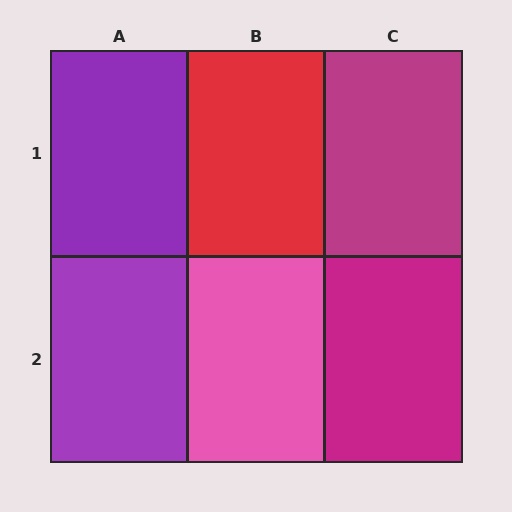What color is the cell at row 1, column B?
Red.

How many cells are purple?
2 cells are purple.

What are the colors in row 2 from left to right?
Purple, pink, magenta.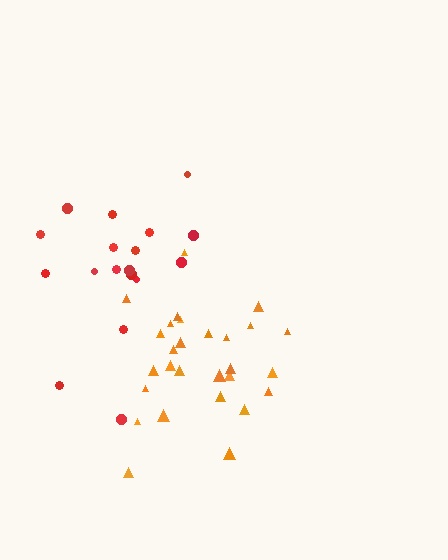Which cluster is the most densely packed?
Orange.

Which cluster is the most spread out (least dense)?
Red.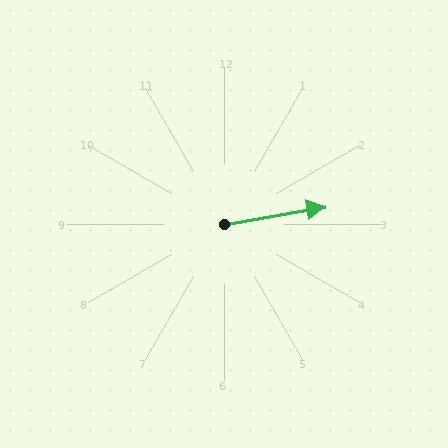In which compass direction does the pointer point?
East.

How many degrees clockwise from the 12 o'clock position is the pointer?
Approximately 80 degrees.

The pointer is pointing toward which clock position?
Roughly 3 o'clock.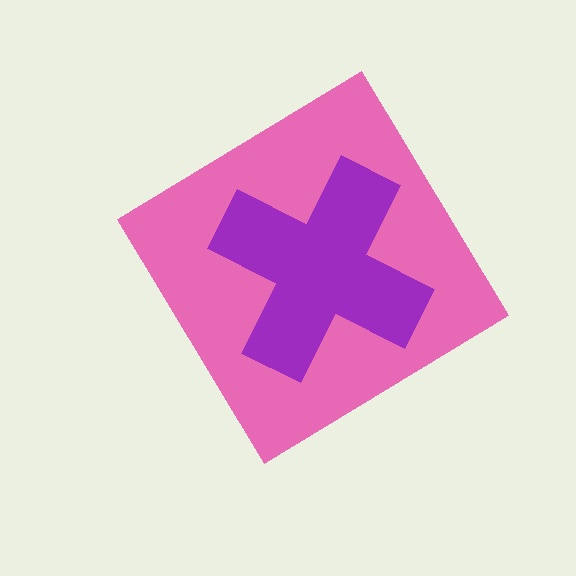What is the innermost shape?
The purple cross.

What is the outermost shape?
The pink diamond.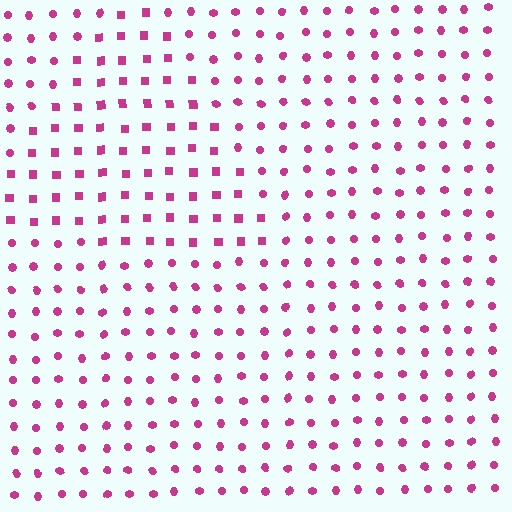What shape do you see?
I see a triangle.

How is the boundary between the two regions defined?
The boundary is defined by a change in element shape: squares inside vs. circles outside. All elements share the same color and spacing.